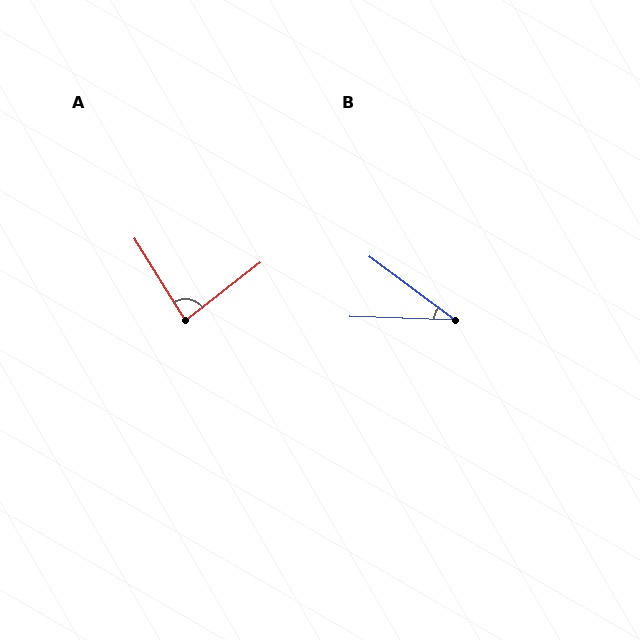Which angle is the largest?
A, at approximately 84 degrees.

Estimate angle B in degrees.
Approximately 35 degrees.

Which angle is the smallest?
B, at approximately 35 degrees.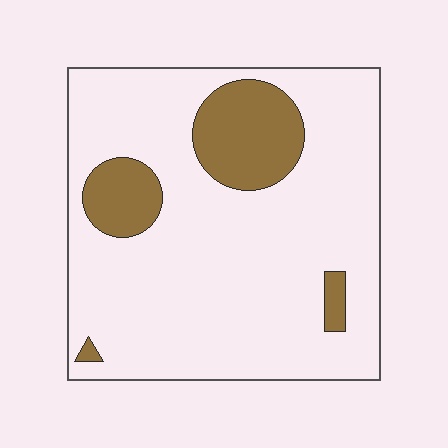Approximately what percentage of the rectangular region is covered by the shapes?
Approximately 15%.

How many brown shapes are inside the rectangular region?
4.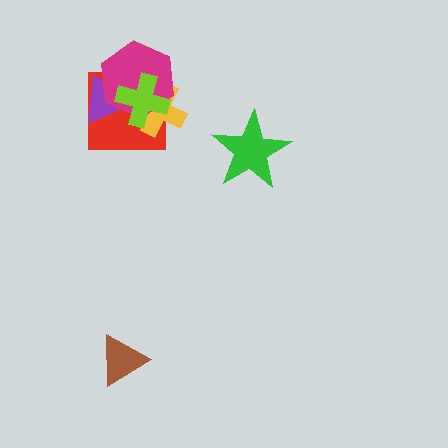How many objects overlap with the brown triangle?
0 objects overlap with the brown triangle.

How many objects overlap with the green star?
0 objects overlap with the green star.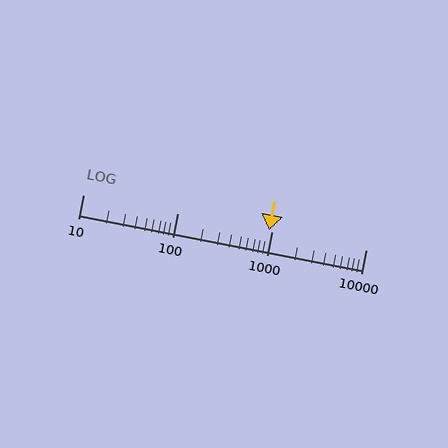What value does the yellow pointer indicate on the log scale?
The pointer indicates approximately 940.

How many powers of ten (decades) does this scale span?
The scale spans 3 decades, from 10 to 10000.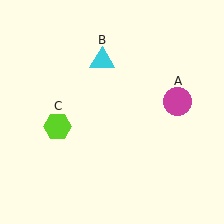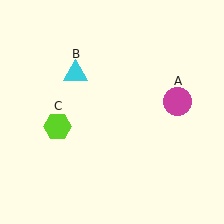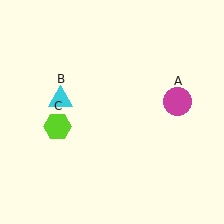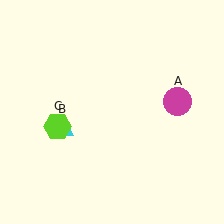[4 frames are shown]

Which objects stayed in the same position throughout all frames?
Magenta circle (object A) and lime hexagon (object C) remained stationary.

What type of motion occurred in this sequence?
The cyan triangle (object B) rotated counterclockwise around the center of the scene.